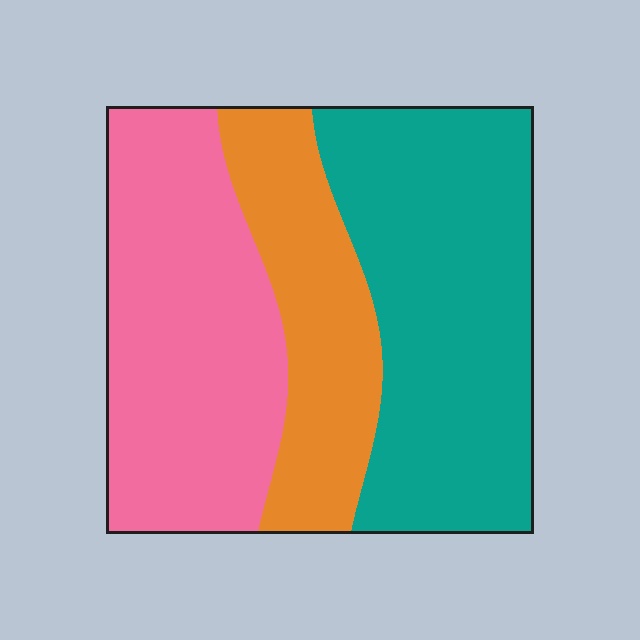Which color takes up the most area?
Teal, at roughly 40%.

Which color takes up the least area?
Orange, at roughly 20%.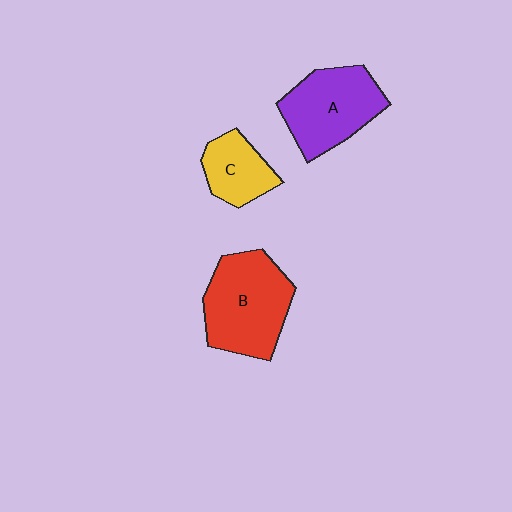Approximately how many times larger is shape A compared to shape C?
Approximately 1.7 times.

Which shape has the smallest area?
Shape C (yellow).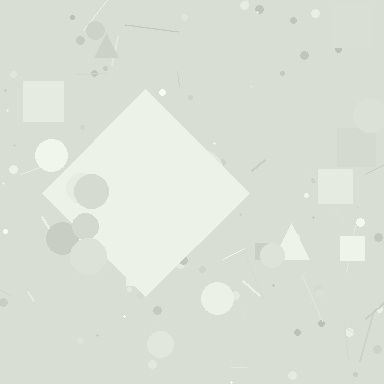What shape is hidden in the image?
A diamond is hidden in the image.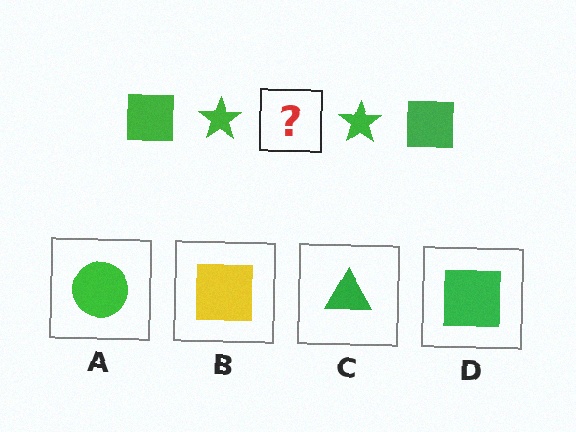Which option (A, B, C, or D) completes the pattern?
D.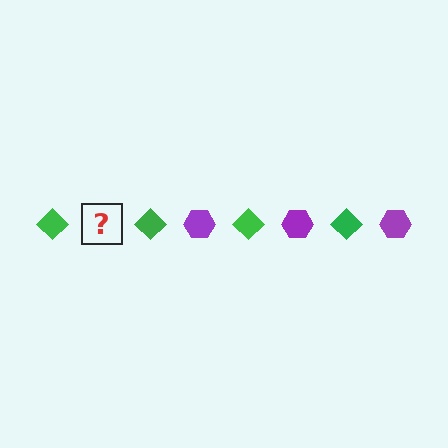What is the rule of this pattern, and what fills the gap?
The rule is that the pattern alternates between green diamond and purple hexagon. The gap should be filled with a purple hexagon.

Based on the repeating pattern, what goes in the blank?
The blank should be a purple hexagon.